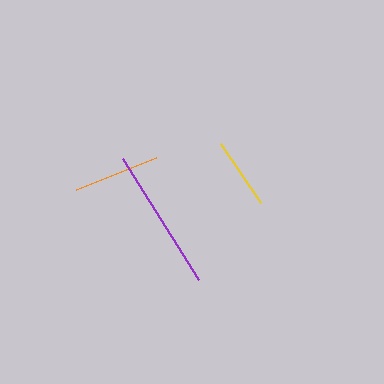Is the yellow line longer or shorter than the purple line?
The purple line is longer than the yellow line.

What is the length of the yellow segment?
The yellow segment is approximately 71 pixels long.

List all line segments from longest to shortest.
From longest to shortest: purple, orange, yellow.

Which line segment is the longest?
The purple line is the longest at approximately 143 pixels.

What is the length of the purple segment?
The purple segment is approximately 143 pixels long.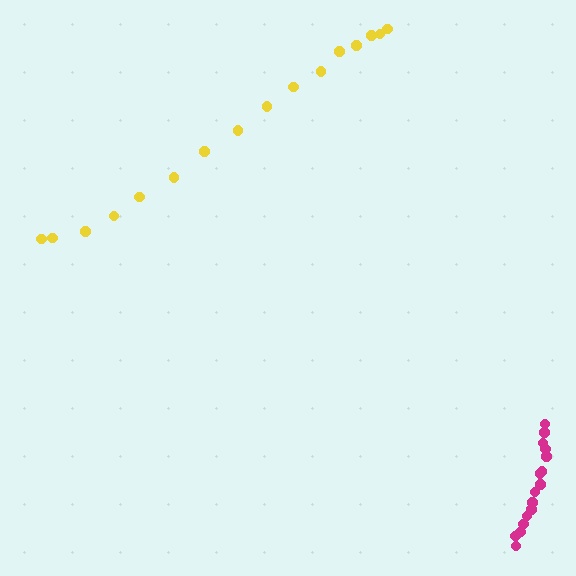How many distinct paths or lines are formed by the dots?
There are 2 distinct paths.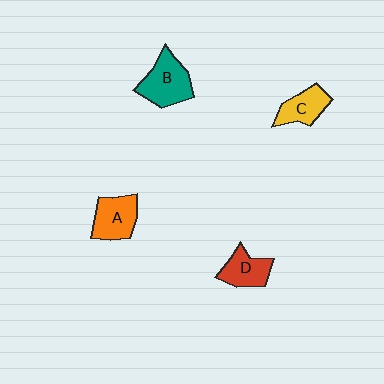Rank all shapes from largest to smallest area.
From largest to smallest: B (teal), A (orange), D (red), C (yellow).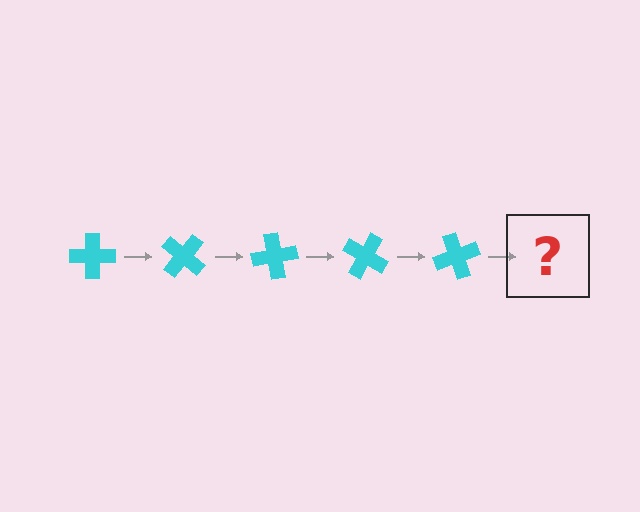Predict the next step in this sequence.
The next step is a cyan cross rotated 200 degrees.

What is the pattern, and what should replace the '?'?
The pattern is that the cross rotates 40 degrees each step. The '?' should be a cyan cross rotated 200 degrees.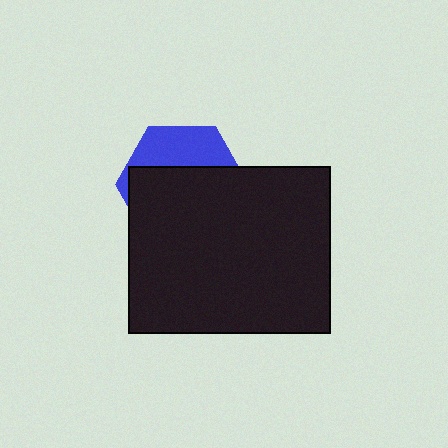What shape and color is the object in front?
The object in front is a black rectangle.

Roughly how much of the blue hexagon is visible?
A small part of it is visible (roughly 33%).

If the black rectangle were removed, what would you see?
You would see the complete blue hexagon.